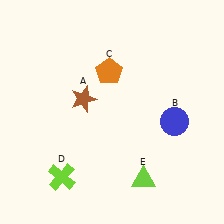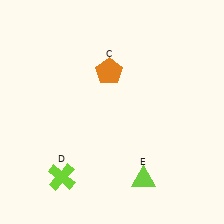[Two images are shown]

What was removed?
The blue circle (B), the brown star (A) were removed in Image 2.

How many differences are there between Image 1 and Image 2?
There are 2 differences between the two images.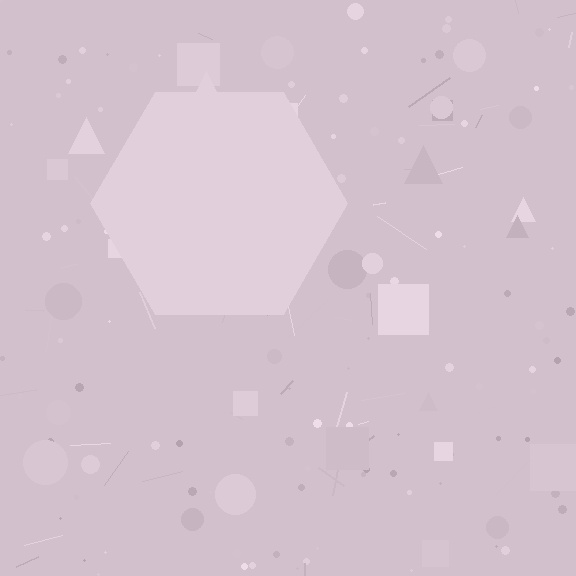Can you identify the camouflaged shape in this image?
The camouflaged shape is a hexagon.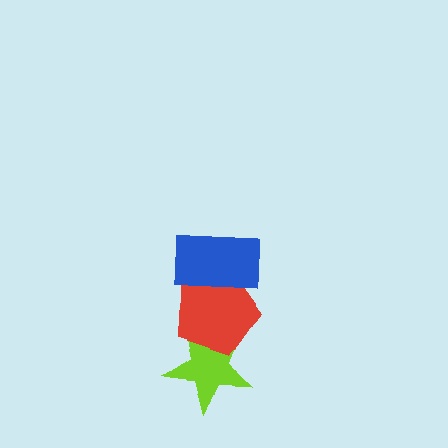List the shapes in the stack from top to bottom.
From top to bottom: the blue rectangle, the red pentagon, the lime star.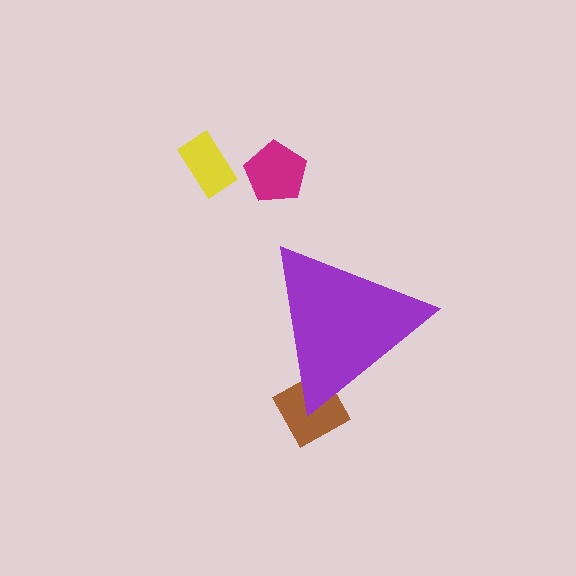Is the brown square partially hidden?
Yes, the brown square is partially hidden behind the purple triangle.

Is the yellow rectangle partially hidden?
No, the yellow rectangle is fully visible.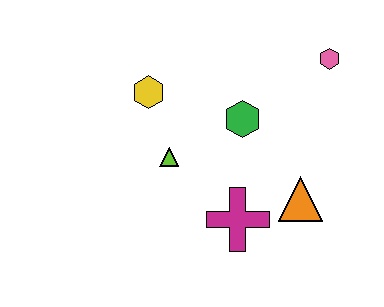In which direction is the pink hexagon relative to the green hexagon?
The pink hexagon is to the right of the green hexagon.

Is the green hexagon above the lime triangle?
Yes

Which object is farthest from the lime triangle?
The pink hexagon is farthest from the lime triangle.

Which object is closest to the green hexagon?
The lime triangle is closest to the green hexagon.